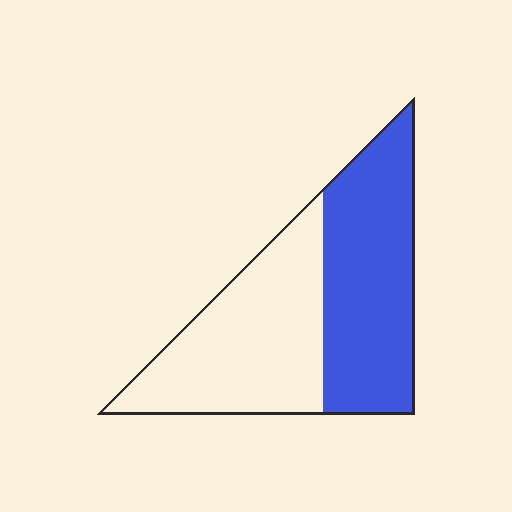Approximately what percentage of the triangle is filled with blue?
Approximately 50%.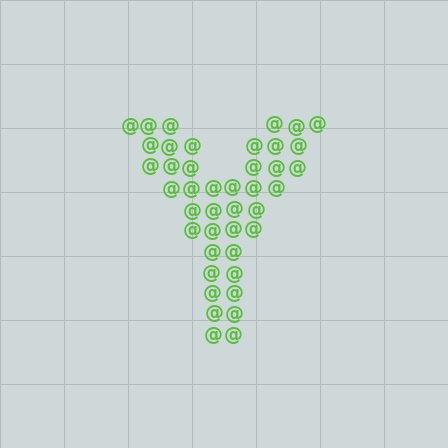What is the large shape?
The large shape is the letter Y.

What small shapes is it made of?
It is made of small at signs.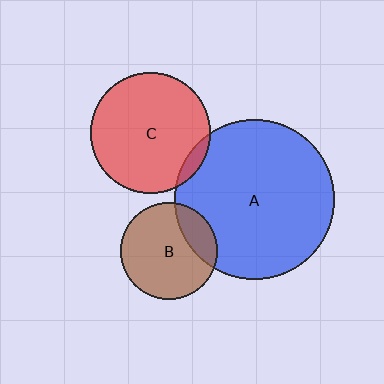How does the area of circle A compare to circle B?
Approximately 2.7 times.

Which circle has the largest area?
Circle A (blue).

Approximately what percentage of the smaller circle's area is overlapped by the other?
Approximately 5%.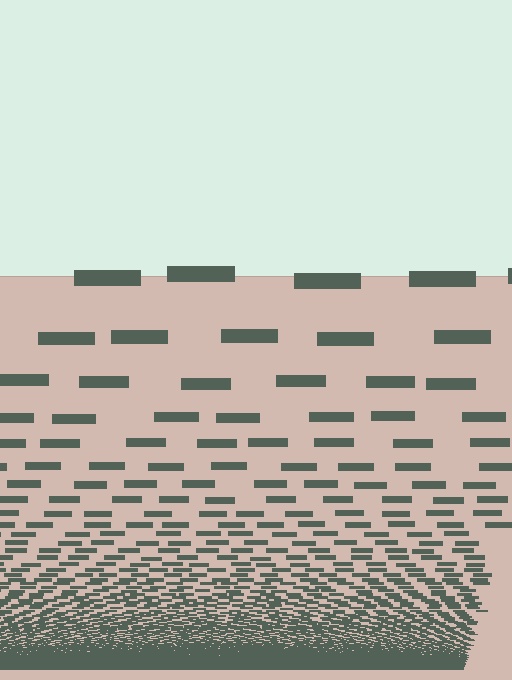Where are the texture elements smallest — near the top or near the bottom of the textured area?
Near the bottom.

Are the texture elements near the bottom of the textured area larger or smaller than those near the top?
Smaller. The gradient is inverted — elements near the bottom are smaller and denser.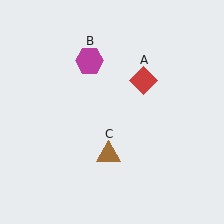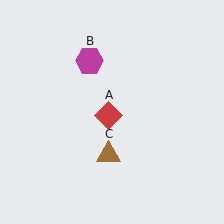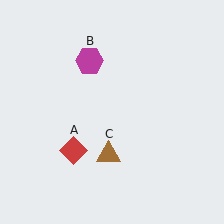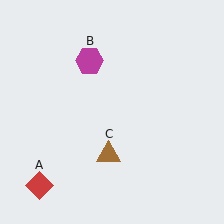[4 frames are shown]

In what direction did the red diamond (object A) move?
The red diamond (object A) moved down and to the left.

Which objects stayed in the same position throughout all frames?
Magenta hexagon (object B) and brown triangle (object C) remained stationary.